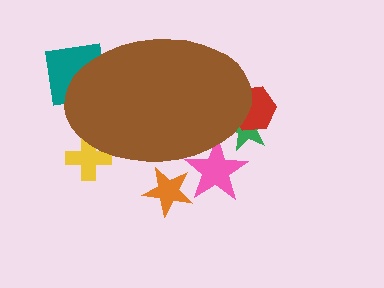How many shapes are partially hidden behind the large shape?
6 shapes are partially hidden.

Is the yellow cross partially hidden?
Yes, the yellow cross is partially hidden behind the brown ellipse.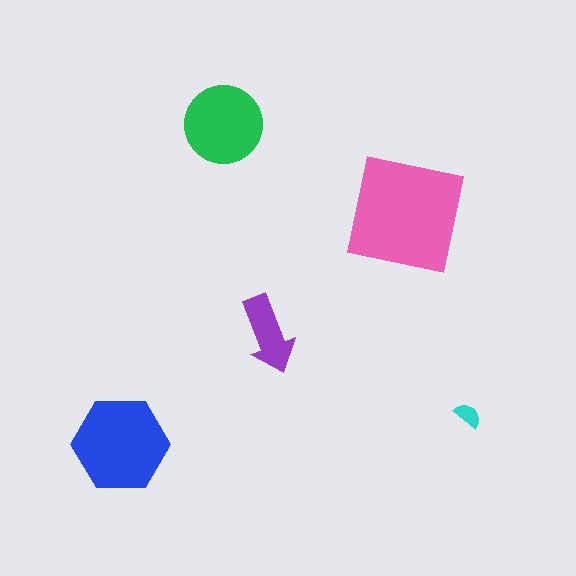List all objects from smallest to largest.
The cyan semicircle, the purple arrow, the green circle, the blue hexagon, the pink square.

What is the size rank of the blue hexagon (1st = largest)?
2nd.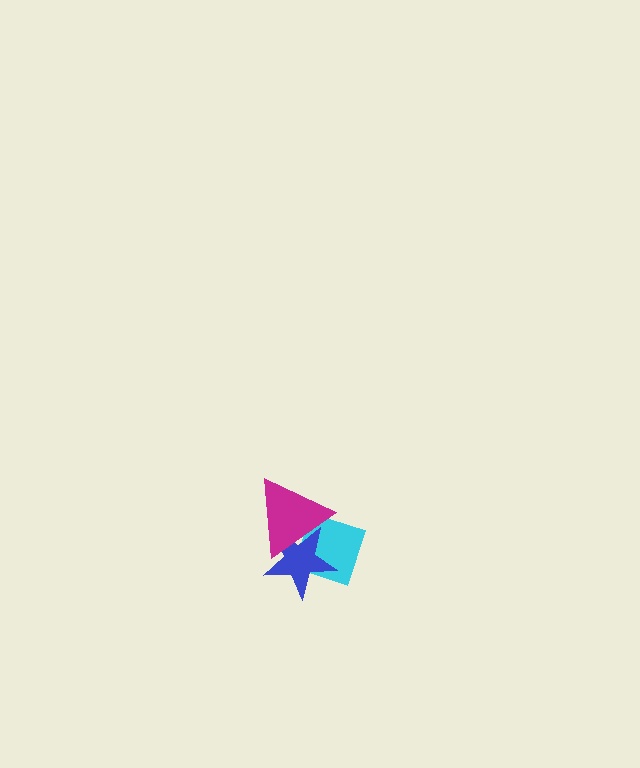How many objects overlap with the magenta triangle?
2 objects overlap with the magenta triangle.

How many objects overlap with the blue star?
2 objects overlap with the blue star.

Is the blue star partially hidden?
Yes, it is partially covered by another shape.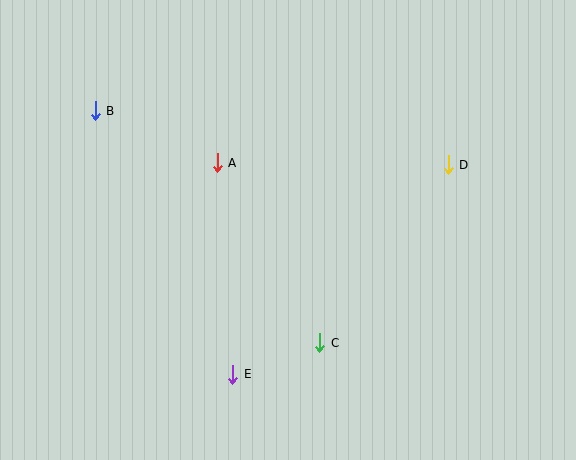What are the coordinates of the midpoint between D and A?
The midpoint between D and A is at (333, 164).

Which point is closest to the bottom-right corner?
Point C is closest to the bottom-right corner.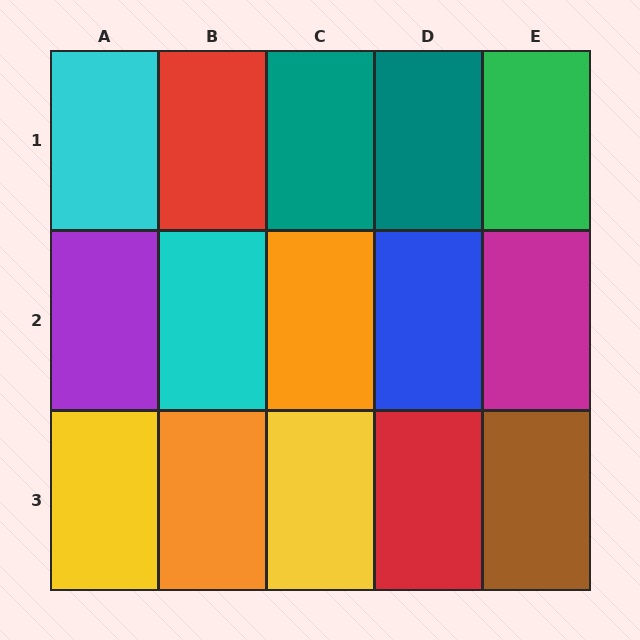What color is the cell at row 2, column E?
Magenta.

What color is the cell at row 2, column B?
Cyan.